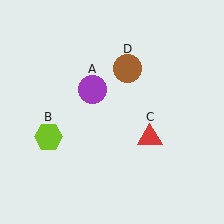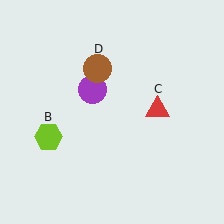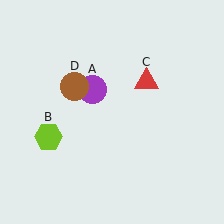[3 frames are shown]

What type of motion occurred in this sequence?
The red triangle (object C), brown circle (object D) rotated counterclockwise around the center of the scene.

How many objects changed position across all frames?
2 objects changed position: red triangle (object C), brown circle (object D).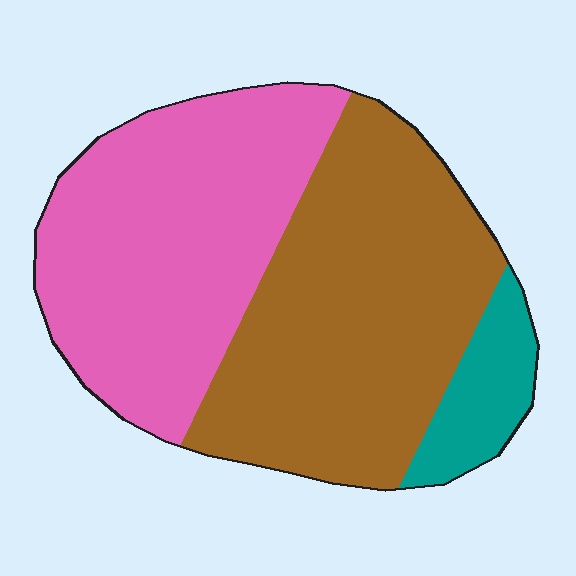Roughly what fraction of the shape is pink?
Pink covers roughly 45% of the shape.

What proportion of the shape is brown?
Brown takes up about one half (1/2) of the shape.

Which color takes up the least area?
Teal, at roughly 10%.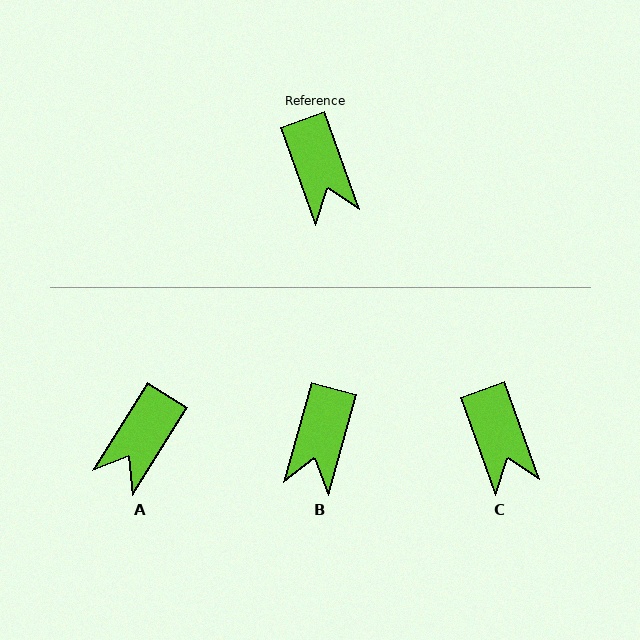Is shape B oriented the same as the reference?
No, it is off by about 36 degrees.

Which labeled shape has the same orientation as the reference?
C.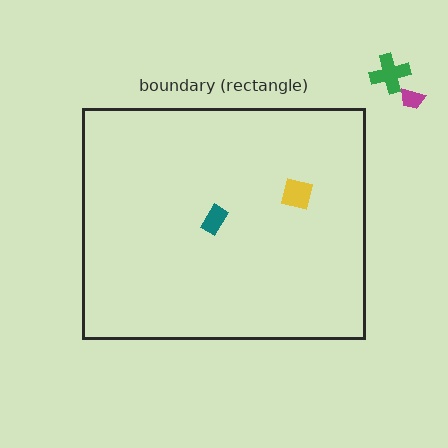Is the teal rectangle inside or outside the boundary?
Inside.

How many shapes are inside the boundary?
2 inside, 2 outside.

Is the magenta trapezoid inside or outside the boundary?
Outside.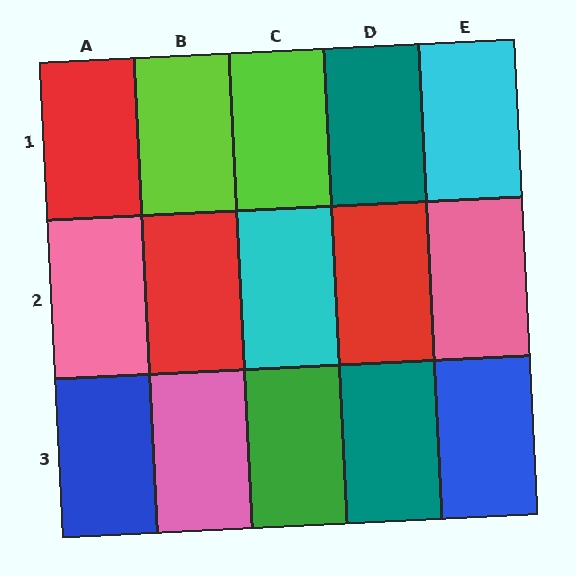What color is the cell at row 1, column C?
Lime.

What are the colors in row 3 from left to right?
Blue, pink, green, teal, blue.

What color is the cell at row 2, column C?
Cyan.